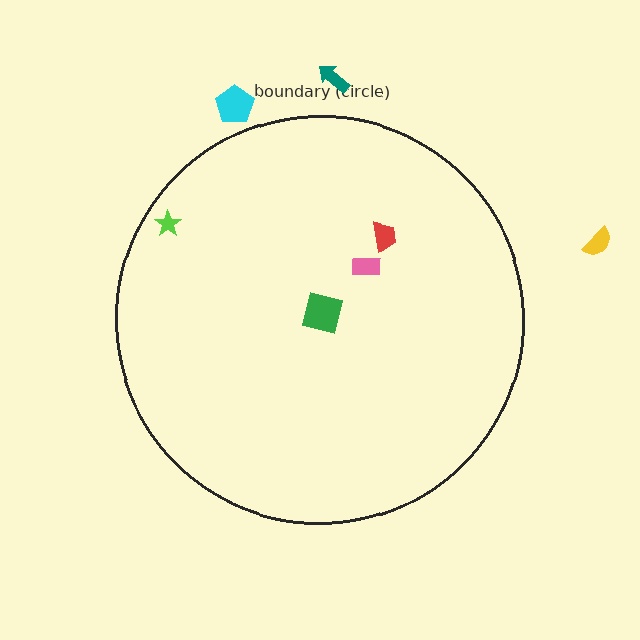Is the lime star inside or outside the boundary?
Inside.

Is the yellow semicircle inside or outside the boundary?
Outside.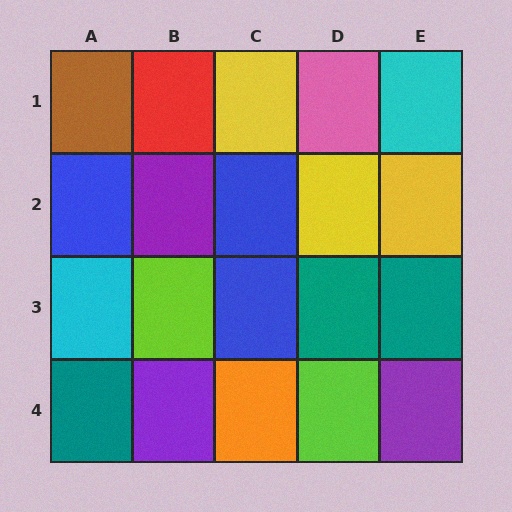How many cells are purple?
3 cells are purple.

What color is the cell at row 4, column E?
Purple.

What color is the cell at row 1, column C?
Yellow.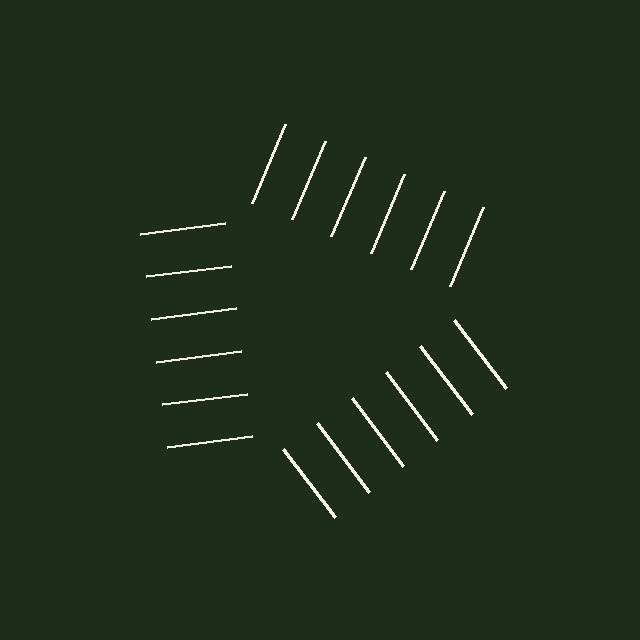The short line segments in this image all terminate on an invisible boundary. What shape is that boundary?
An illusory triangle — the line segments terminate on its edges but no continuous stroke is drawn.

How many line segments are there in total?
18 — 6 along each of the 3 edges.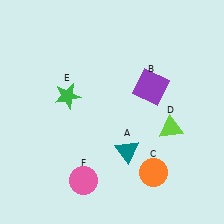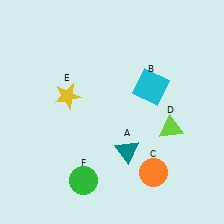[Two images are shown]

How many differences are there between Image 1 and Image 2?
There are 3 differences between the two images.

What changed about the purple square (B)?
In Image 1, B is purple. In Image 2, it changed to cyan.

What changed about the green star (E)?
In Image 1, E is green. In Image 2, it changed to yellow.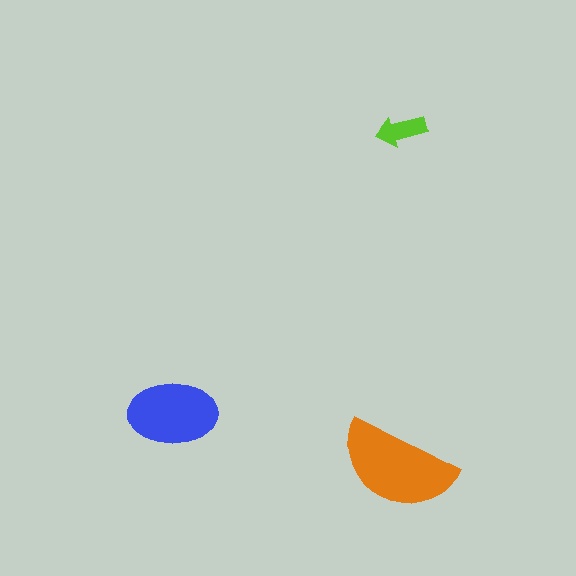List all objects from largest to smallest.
The orange semicircle, the blue ellipse, the lime arrow.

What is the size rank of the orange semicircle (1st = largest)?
1st.